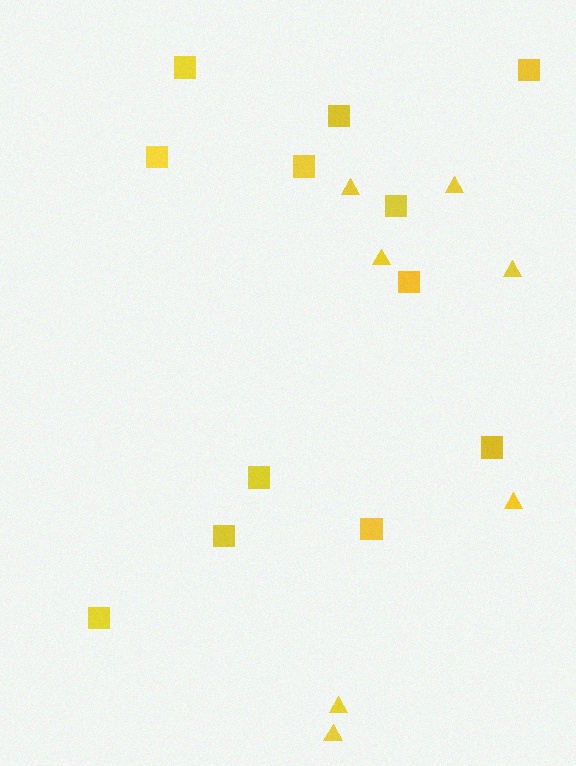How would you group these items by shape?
There are 2 groups: one group of triangles (7) and one group of squares (12).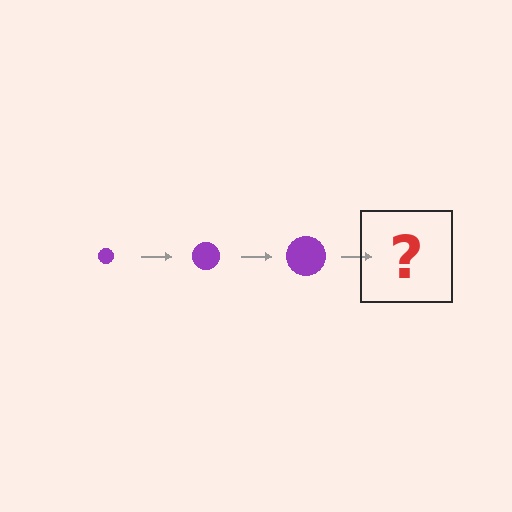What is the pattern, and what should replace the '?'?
The pattern is that the circle gets progressively larger each step. The '?' should be a purple circle, larger than the previous one.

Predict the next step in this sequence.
The next step is a purple circle, larger than the previous one.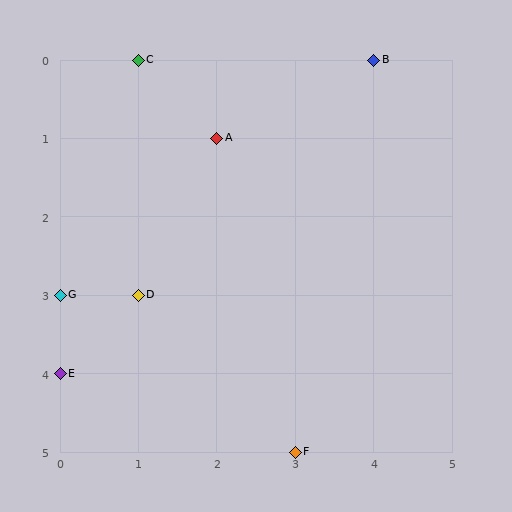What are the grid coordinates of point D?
Point D is at grid coordinates (1, 3).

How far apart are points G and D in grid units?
Points G and D are 1 column apart.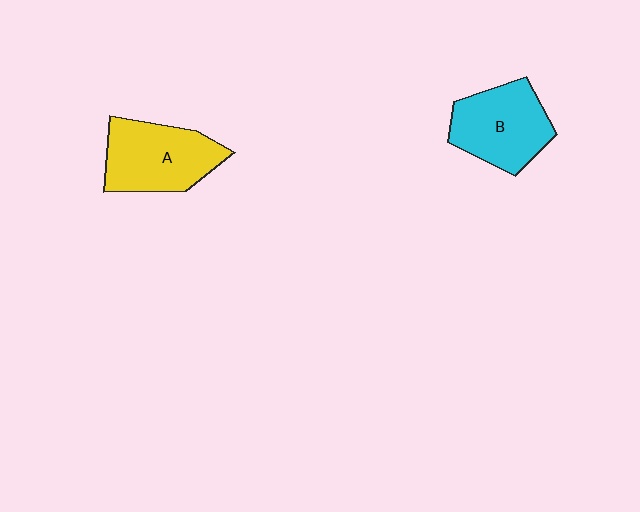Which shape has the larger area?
Shape A (yellow).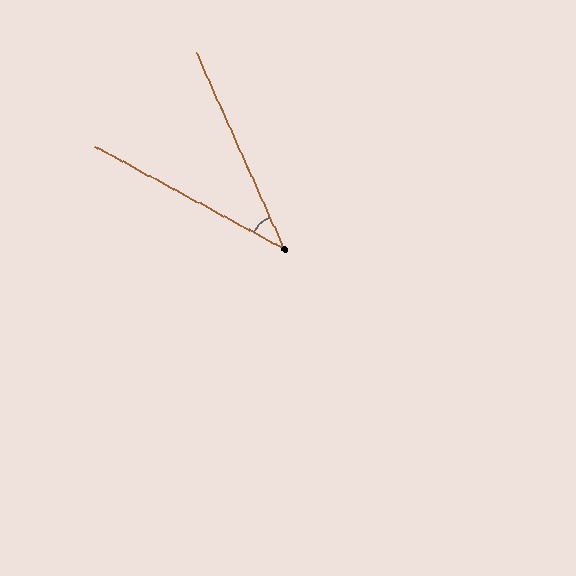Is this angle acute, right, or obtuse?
It is acute.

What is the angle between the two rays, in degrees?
Approximately 38 degrees.